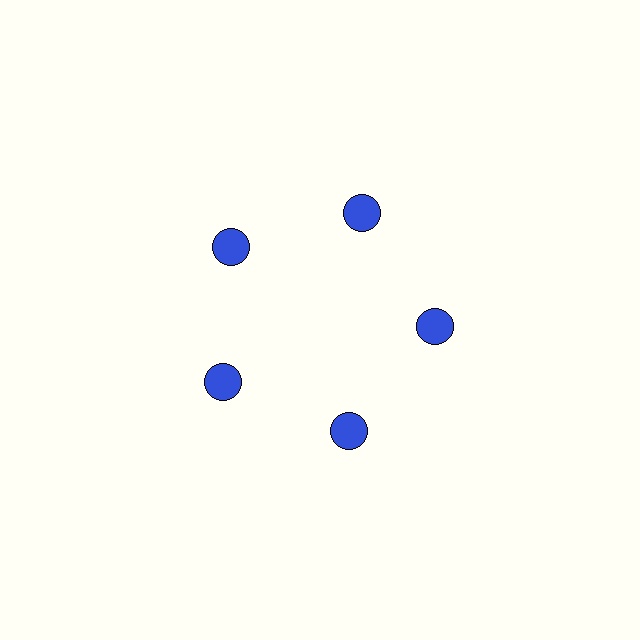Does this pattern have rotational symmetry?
Yes, this pattern has 5-fold rotational symmetry. It looks the same after rotating 72 degrees around the center.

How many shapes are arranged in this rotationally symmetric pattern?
There are 5 shapes, arranged in 5 groups of 1.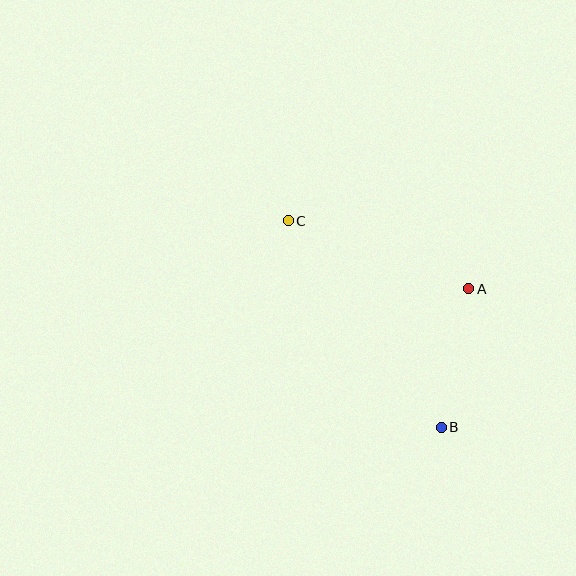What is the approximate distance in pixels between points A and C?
The distance between A and C is approximately 193 pixels.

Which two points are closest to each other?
Points A and B are closest to each other.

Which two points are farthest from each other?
Points B and C are farthest from each other.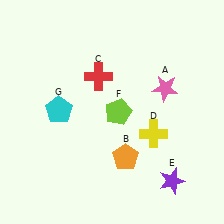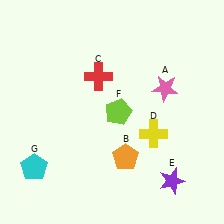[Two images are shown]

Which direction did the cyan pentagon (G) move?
The cyan pentagon (G) moved down.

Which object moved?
The cyan pentagon (G) moved down.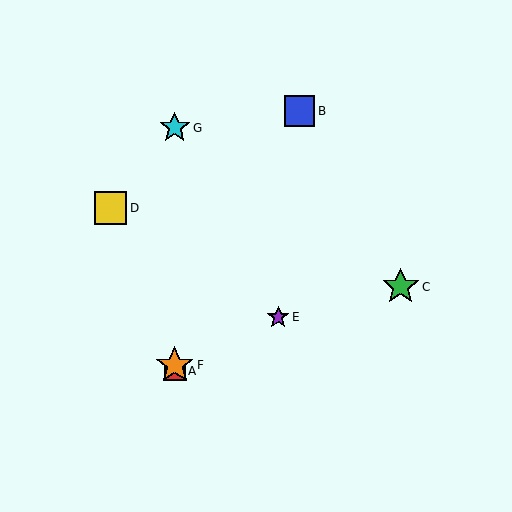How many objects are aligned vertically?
3 objects (A, F, G) are aligned vertically.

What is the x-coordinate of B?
Object B is at x≈300.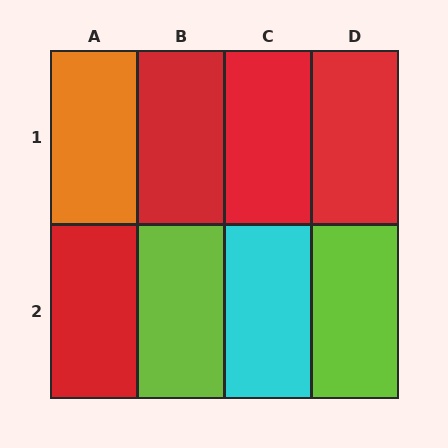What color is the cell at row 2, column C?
Cyan.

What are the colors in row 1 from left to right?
Orange, red, red, red.